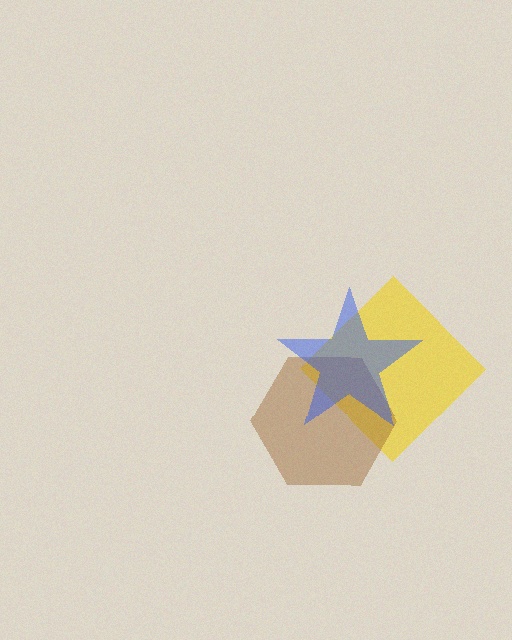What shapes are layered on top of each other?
The layered shapes are: a yellow diamond, a brown hexagon, a blue star.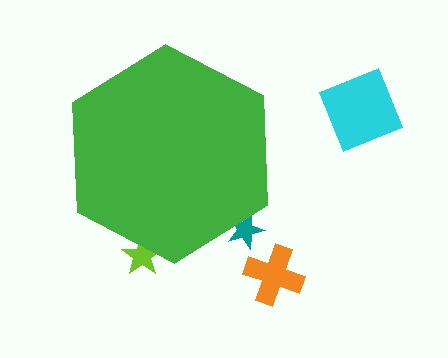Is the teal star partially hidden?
Yes, the teal star is partially hidden behind the green hexagon.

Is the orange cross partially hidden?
No, the orange cross is fully visible.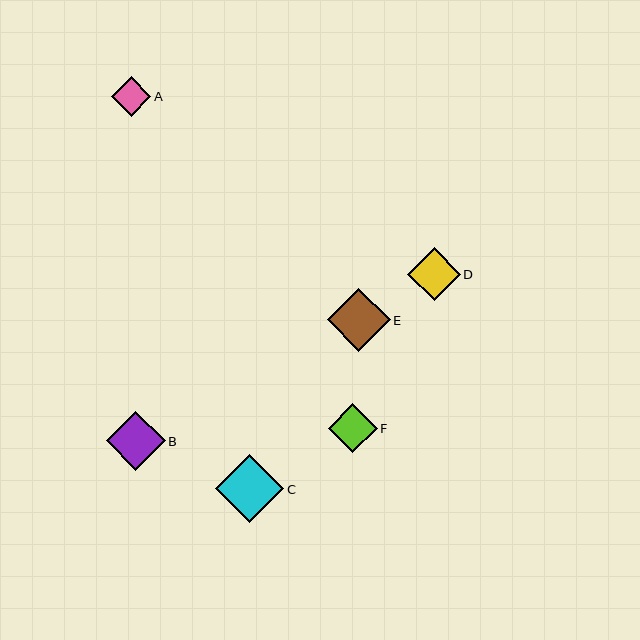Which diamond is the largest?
Diamond C is the largest with a size of approximately 68 pixels.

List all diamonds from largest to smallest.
From largest to smallest: C, E, B, D, F, A.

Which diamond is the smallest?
Diamond A is the smallest with a size of approximately 39 pixels.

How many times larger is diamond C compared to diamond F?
Diamond C is approximately 1.4 times the size of diamond F.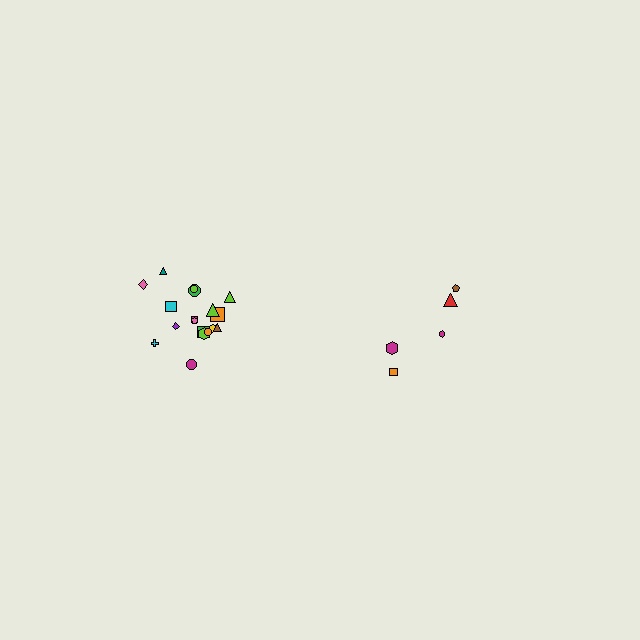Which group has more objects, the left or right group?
The left group.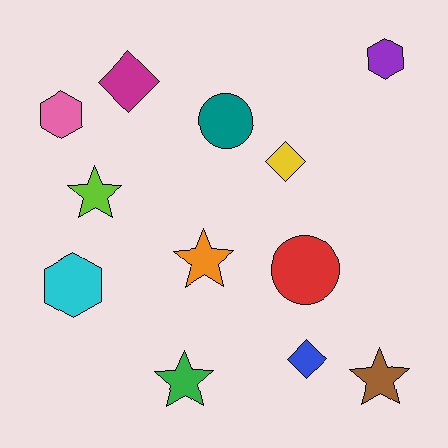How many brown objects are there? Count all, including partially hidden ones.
There is 1 brown object.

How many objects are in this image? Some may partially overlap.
There are 12 objects.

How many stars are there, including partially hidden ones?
There are 4 stars.